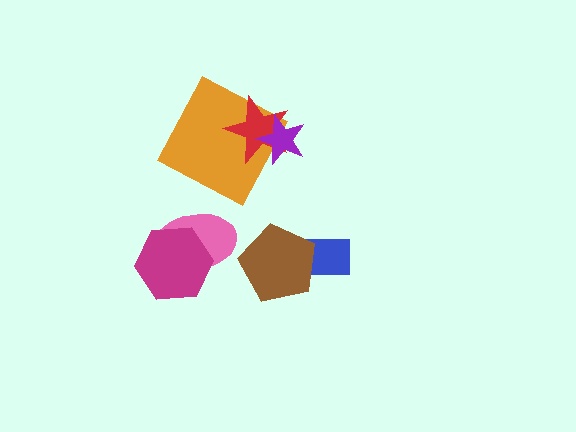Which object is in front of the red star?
The purple star is in front of the red star.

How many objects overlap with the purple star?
2 objects overlap with the purple star.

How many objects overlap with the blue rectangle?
1 object overlaps with the blue rectangle.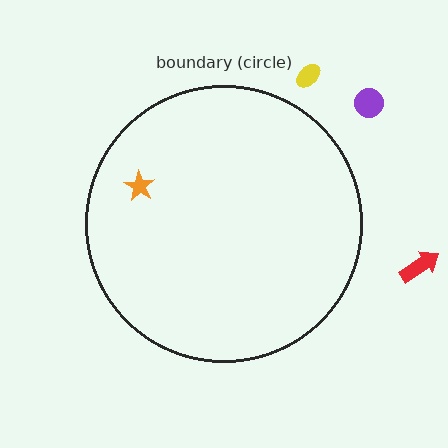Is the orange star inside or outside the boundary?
Inside.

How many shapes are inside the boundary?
1 inside, 3 outside.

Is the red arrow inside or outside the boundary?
Outside.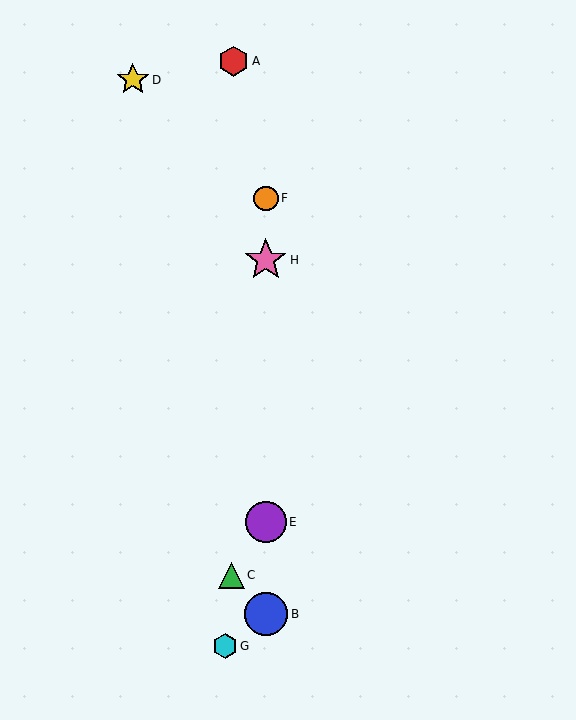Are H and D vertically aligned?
No, H is at x≈266 and D is at x≈133.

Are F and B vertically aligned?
Yes, both are at x≈266.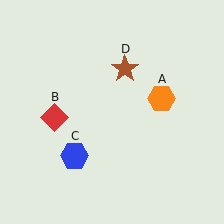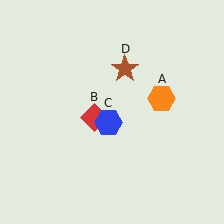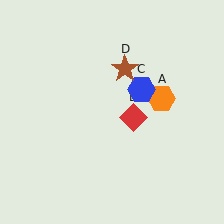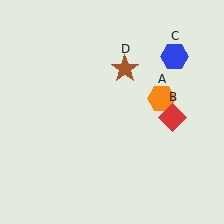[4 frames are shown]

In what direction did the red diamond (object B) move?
The red diamond (object B) moved right.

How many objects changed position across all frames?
2 objects changed position: red diamond (object B), blue hexagon (object C).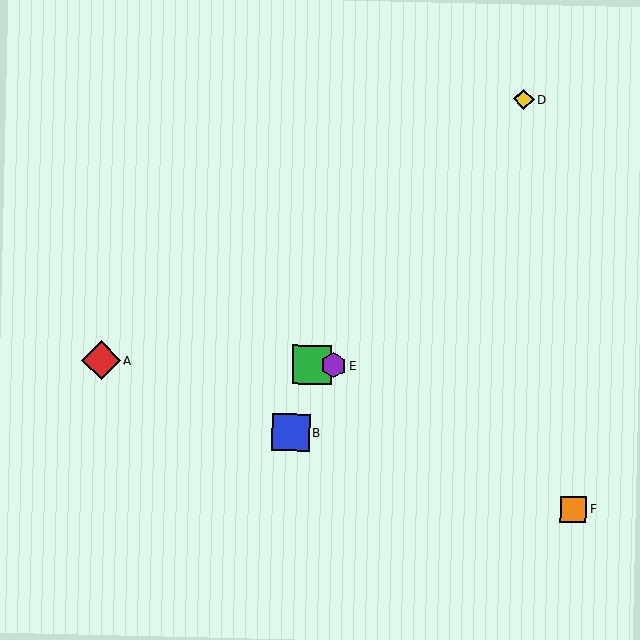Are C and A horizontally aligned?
Yes, both are at y≈365.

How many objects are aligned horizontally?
3 objects (A, C, E) are aligned horizontally.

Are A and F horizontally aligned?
No, A is at y≈360 and F is at y≈509.